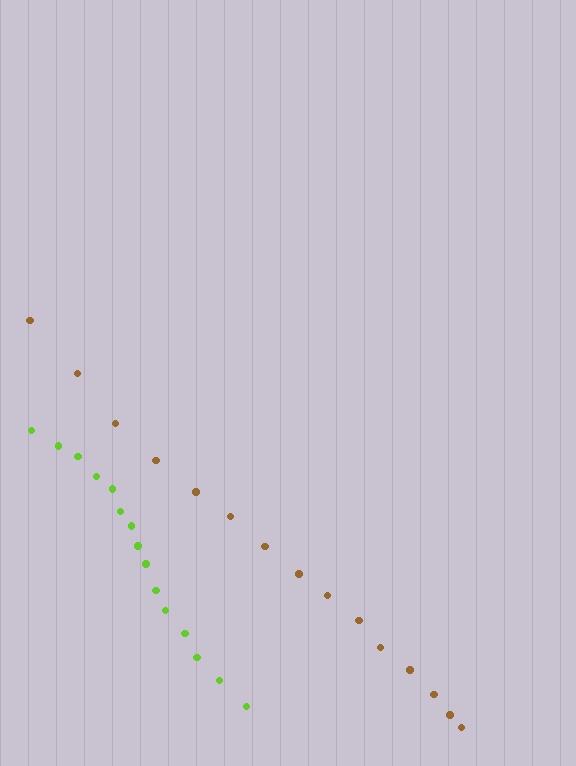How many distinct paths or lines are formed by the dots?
There are 2 distinct paths.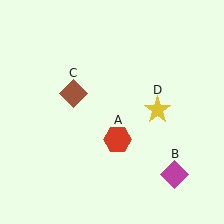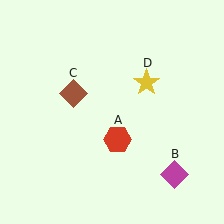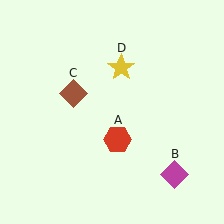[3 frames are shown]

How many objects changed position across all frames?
1 object changed position: yellow star (object D).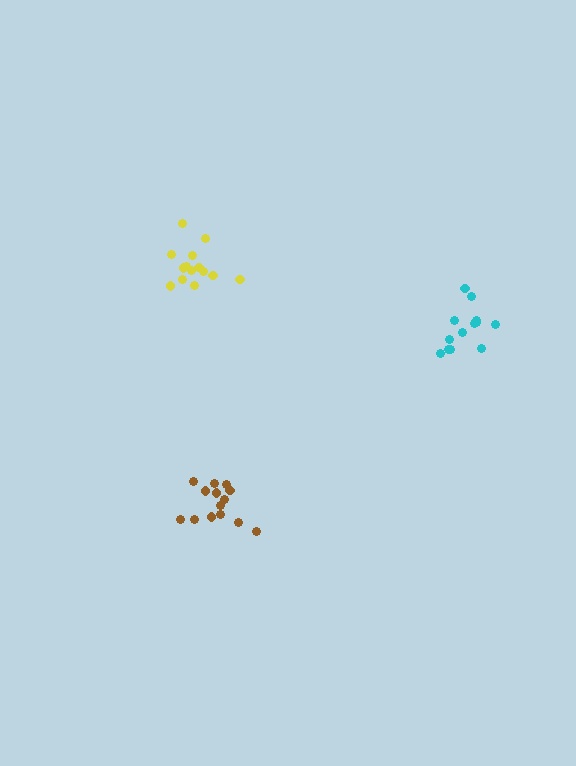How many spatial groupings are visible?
There are 3 spatial groupings.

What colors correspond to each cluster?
The clusters are colored: cyan, yellow, brown.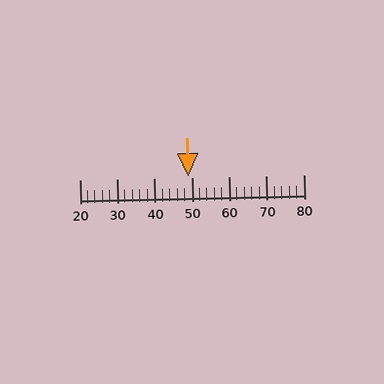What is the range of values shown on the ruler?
The ruler shows values from 20 to 80.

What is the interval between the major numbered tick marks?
The major tick marks are spaced 10 units apart.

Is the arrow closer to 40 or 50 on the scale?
The arrow is closer to 50.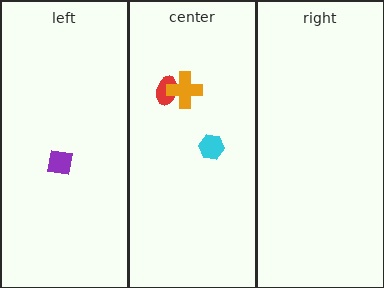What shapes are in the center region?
The cyan hexagon, the red ellipse, the orange cross.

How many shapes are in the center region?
3.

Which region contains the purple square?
The left region.